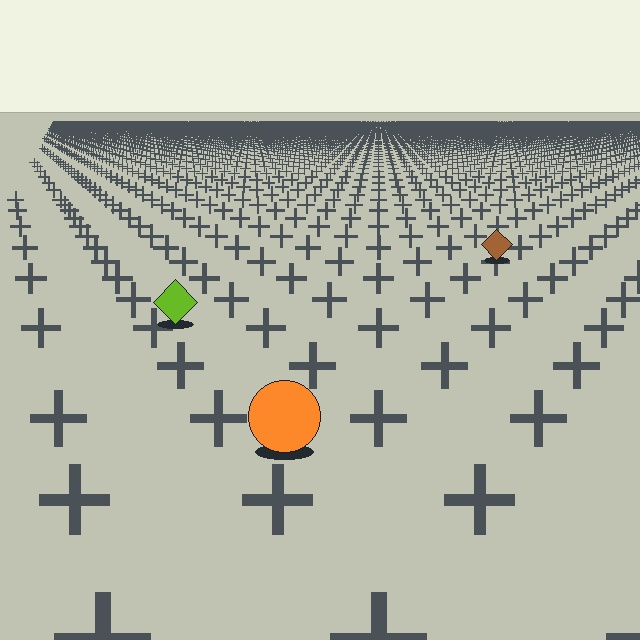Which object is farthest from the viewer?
The brown diamond is farthest from the viewer. It appears smaller and the ground texture around it is denser.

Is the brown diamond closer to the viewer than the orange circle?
No. The orange circle is closer — you can tell from the texture gradient: the ground texture is coarser near it.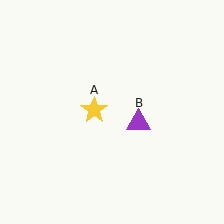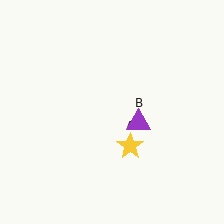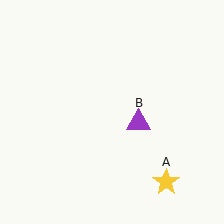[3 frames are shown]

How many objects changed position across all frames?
1 object changed position: yellow star (object A).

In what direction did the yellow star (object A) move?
The yellow star (object A) moved down and to the right.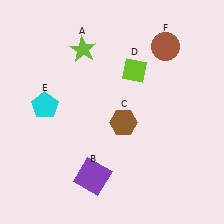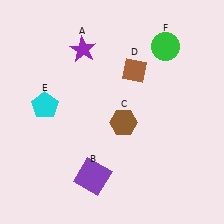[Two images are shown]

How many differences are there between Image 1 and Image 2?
There are 3 differences between the two images.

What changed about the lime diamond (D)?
In Image 1, D is lime. In Image 2, it changed to brown.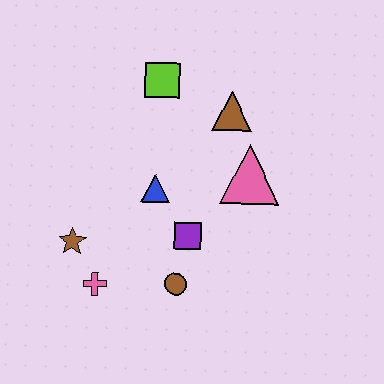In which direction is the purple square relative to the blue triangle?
The purple square is below the blue triangle.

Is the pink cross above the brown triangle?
No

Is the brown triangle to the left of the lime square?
No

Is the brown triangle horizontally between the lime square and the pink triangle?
Yes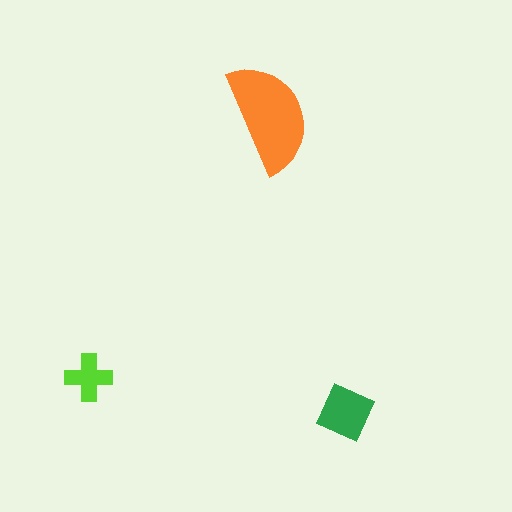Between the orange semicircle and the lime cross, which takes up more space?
The orange semicircle.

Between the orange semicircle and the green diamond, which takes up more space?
The orange semicircle.